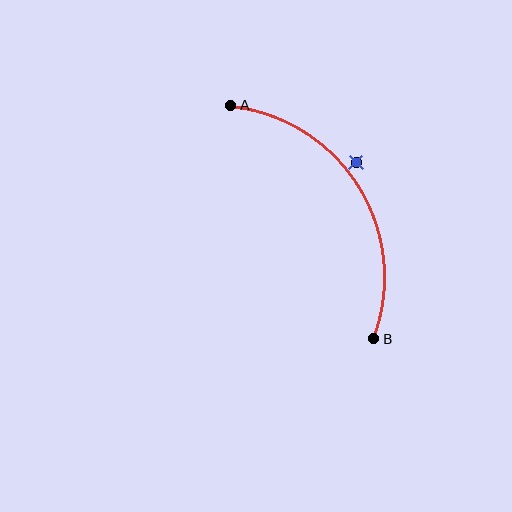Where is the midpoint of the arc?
The arc midpoint is the point on the curve farthest from the straight line joining A and B. It sits to the right of that line.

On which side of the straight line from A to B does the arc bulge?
The arc bulges to the right of the straight line connecting A and B.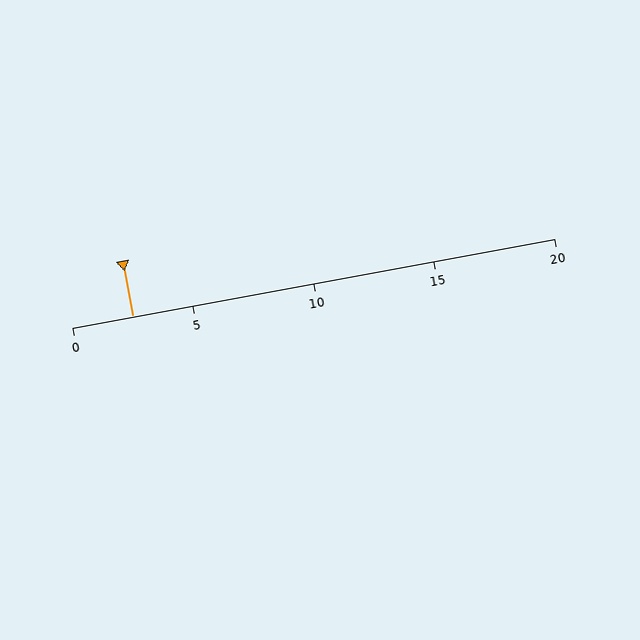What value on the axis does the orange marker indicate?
The marker indicates approximately 2.5.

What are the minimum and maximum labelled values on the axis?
The axis runs from 0 to 20.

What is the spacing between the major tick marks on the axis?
The major ticks are spaced 5 apart.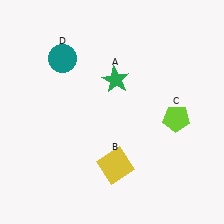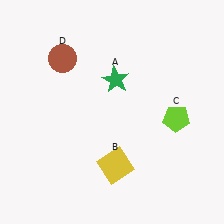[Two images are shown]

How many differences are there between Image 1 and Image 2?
There is 1 difference between the two images.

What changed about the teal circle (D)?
In Image 1, D is teal. In Image 2, it changed to brown.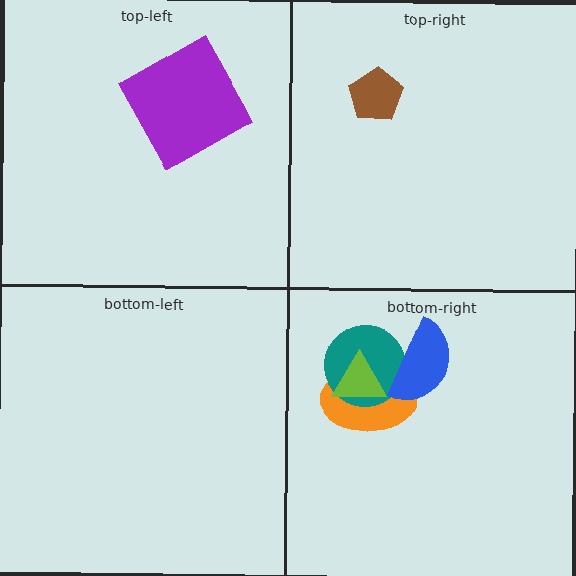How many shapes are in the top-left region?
1.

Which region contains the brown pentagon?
The top-right region.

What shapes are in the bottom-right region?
The orange ellipse, the teal circle, the lime triangle, the blue semicircle.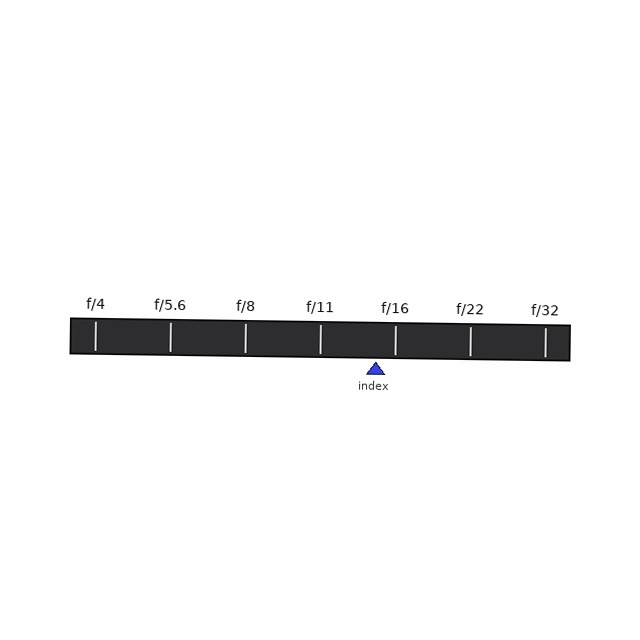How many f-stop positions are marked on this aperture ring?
There are 7 f-stop positions marked.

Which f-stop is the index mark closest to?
The index mark is closest to f/16.